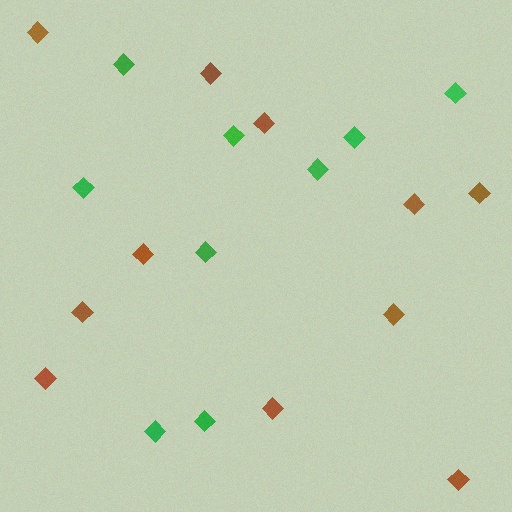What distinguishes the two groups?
There are 2 groups: one group of brown diamonds (11) and one group of green diamonds (9).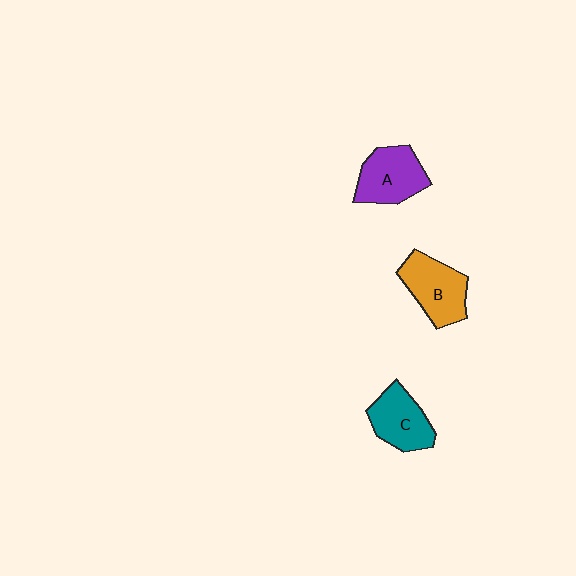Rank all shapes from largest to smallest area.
From largest to smallest: B (orange), A (purple), C (teal).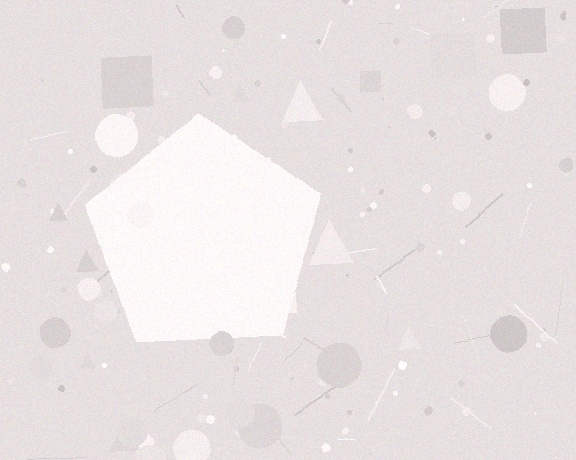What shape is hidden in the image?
A pentagon is hidden in the image.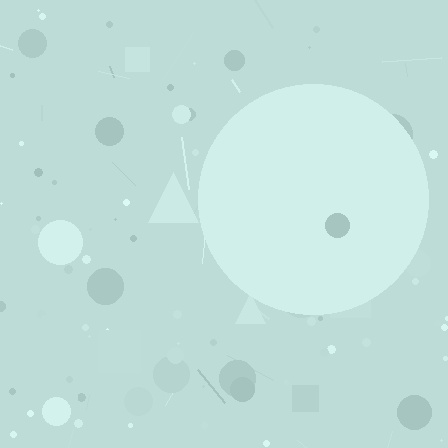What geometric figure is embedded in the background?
A circle is embedded in the background.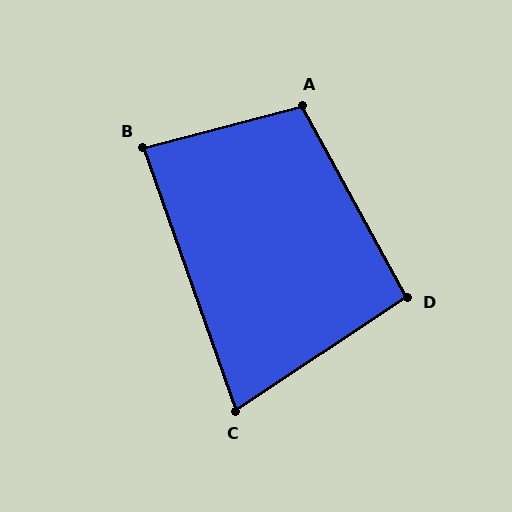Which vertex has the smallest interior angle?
C, at approximately 76 degrees.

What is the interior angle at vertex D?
Approximately 95 degrees (approximately right).